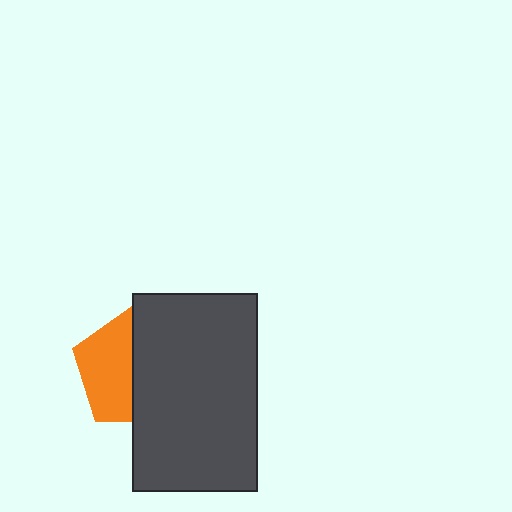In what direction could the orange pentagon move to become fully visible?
The orange pentagon could move left. That would shift it out from behind the dark gray rectangle entirely.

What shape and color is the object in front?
The object in front is a dark gray rectangle.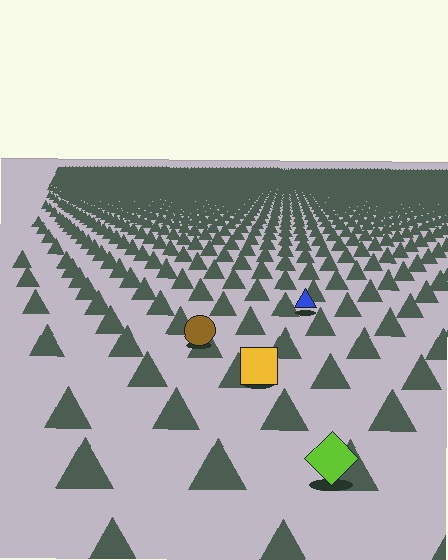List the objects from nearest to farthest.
From nearest to farthest: the lime diamond, the yellow square, the brown circle, the blue triangle.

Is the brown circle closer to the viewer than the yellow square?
No. The yellow square is closer — you can tell from the texture gradient: the ground texture is coarser near it.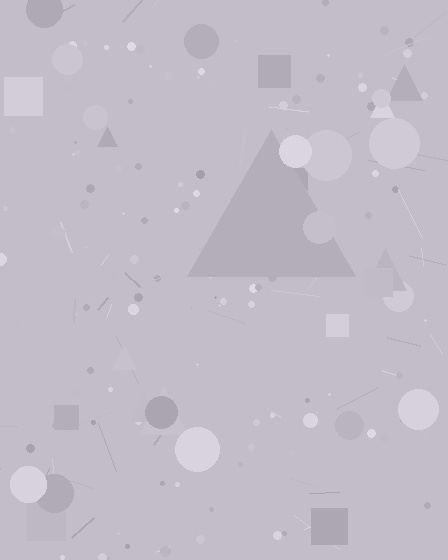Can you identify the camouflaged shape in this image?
The camouflaged shape is a triangle.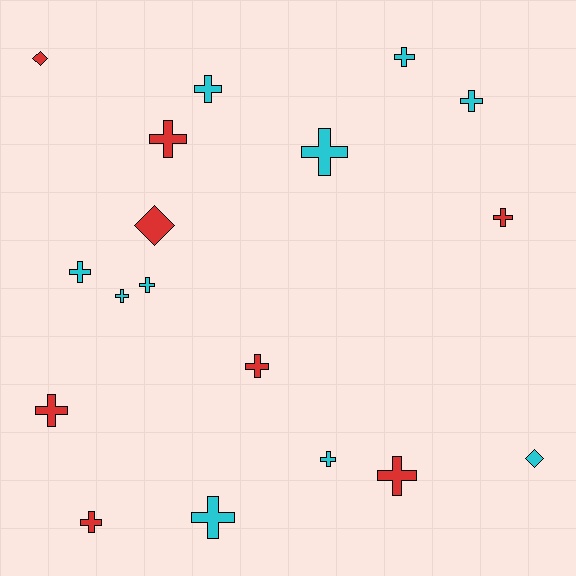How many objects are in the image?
There are 18 objects.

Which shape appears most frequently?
Cross, with 15 objects.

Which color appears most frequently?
Cyan, with 10 objects.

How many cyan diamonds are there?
There is 1 cyan diamond.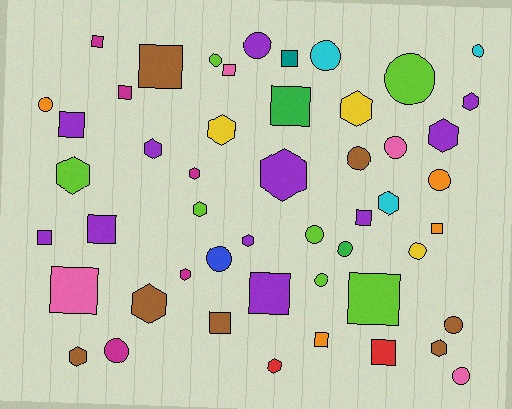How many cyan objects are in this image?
There are 3 cyan objects.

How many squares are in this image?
There are 17 squares.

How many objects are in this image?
There are 50 objects.